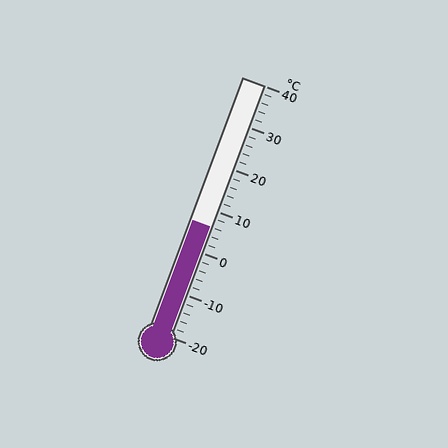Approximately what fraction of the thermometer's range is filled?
The thermometer is filled to approximately 45% of its range.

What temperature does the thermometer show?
The thermometer shows approximately 6°C.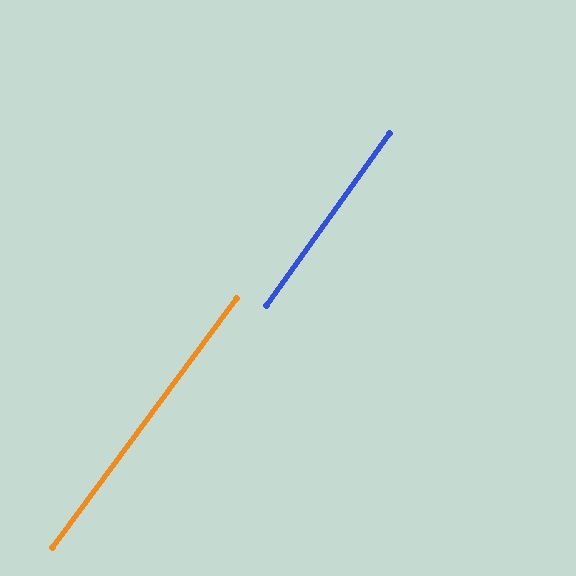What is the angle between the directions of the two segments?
Approximately 1 degree.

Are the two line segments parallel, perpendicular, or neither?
Parallel — their directions differ by only 1.0°.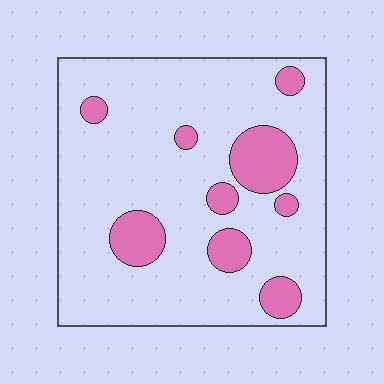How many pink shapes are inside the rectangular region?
9.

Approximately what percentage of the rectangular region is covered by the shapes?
Approximately 15%.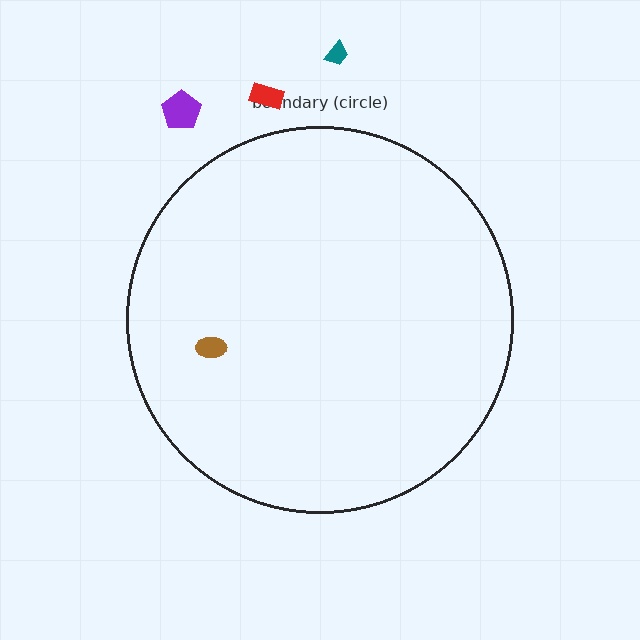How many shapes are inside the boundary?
1 inside, 3 outside.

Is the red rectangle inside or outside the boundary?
Outside.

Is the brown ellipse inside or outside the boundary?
Inside.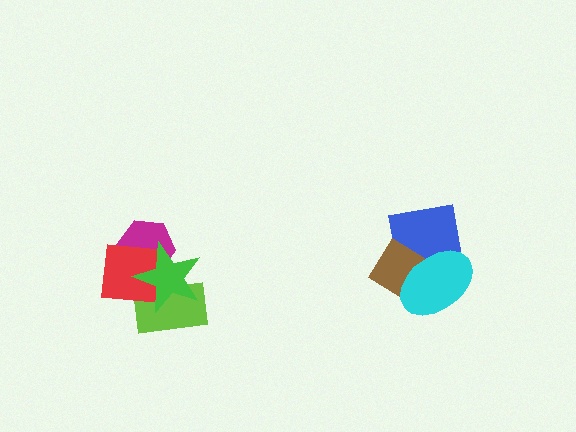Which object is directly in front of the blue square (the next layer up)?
The brown diamond is directly in front of the blue square.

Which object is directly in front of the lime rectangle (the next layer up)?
The red square is directly in front of the lime rectangle.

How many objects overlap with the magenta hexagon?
2 objects overlap with the magenta hexagon.